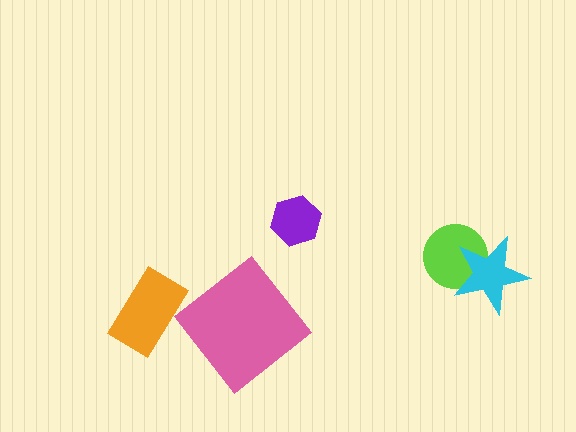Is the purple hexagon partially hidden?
No, no other shape covers it.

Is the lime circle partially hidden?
Yes, it is partially covered by another shape.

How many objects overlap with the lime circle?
1 object overlaps with the lime circle.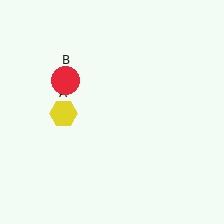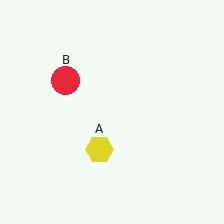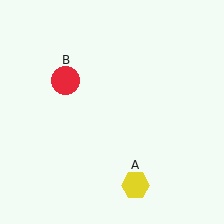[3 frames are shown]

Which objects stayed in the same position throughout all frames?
Red circle (object B) remained stationary.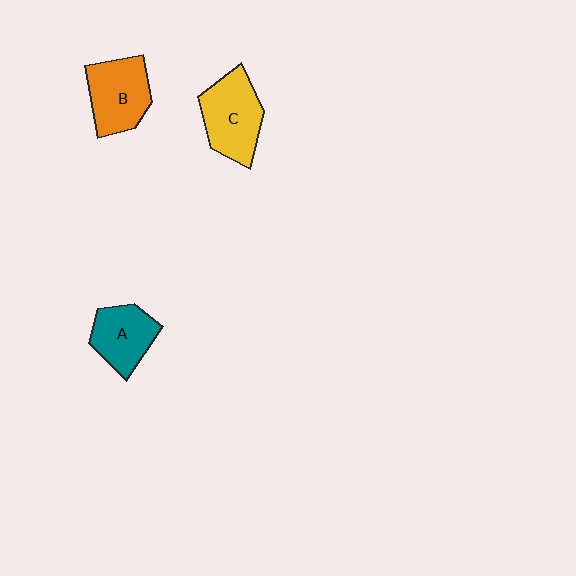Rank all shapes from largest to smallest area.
From largest to smallest: C (yellow), B (orange), A (teal).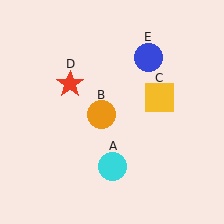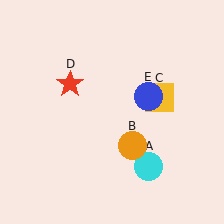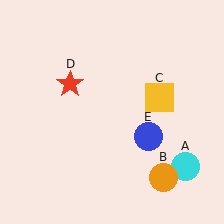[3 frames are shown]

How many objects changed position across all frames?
3 objects changed position: cyan circle (object A), orange circle (object B), blue circle (object E).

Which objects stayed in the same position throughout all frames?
Yellow square (object C) and red star (object D) remained stationary.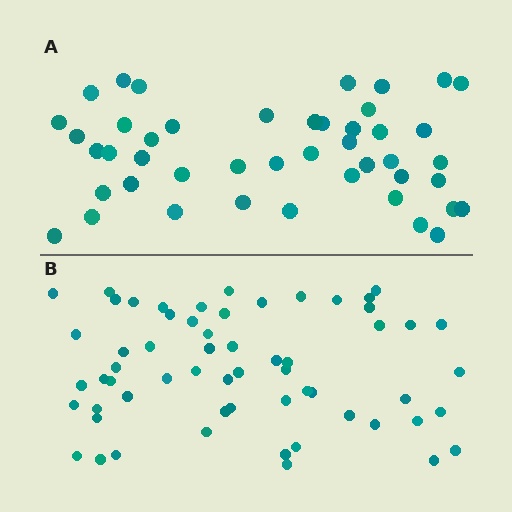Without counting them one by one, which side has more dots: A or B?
Region B (the bottom region) has more dots.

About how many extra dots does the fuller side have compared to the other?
Region B has approximately 15 more dots than region A.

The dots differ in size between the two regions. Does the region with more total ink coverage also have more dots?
No. Region A has more total ink coverage because its dots are larger, but region B actually contains more individual dots. Total area can be misleading — the number of items is what matters here.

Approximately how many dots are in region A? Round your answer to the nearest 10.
About 40 dots. (The exact count is 45, which rounds to 40.)